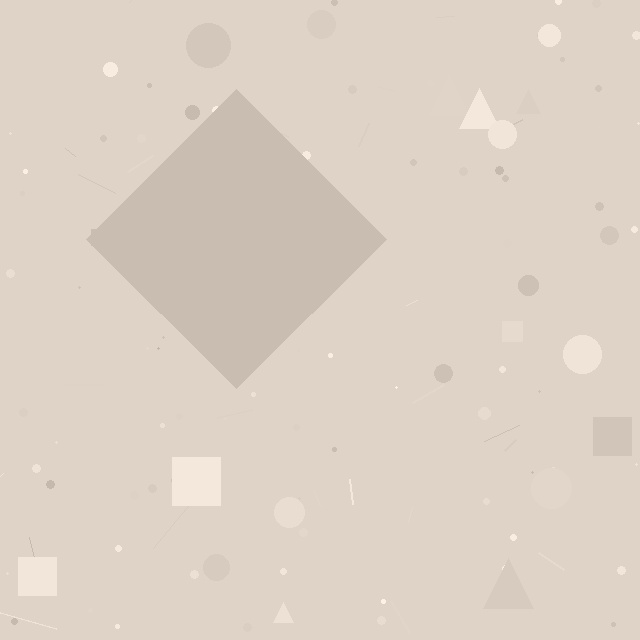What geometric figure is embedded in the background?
A diamond is embedded in the background.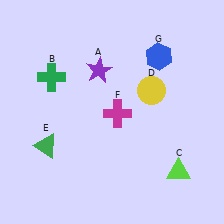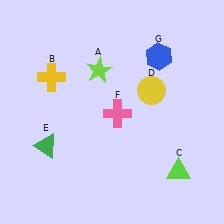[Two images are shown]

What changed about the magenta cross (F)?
In Image 1, F is magenta. In Image 2, it changed to pink.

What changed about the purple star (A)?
In Image 1, A is purple. In Image 2, it changed to lime.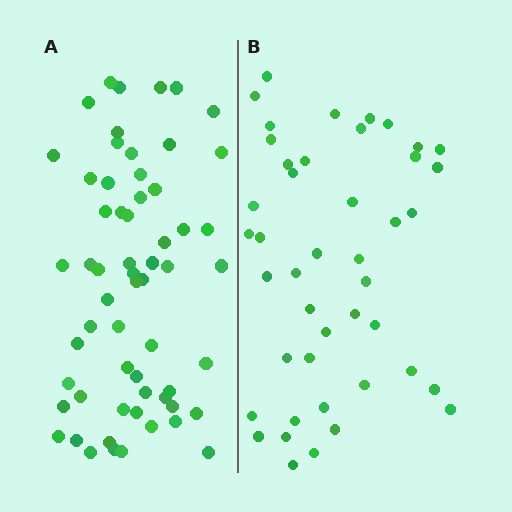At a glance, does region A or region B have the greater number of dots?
Region A (the left region) has more dots.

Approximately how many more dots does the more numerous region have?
Region A has approximately 15 more dots than region B.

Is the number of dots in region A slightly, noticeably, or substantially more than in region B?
Region A has noticeably more, but not dramatically so. The ratio is roughly 1.4 to 1.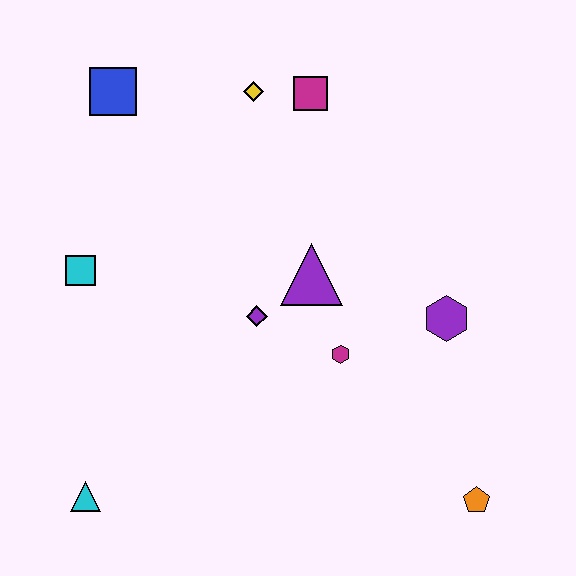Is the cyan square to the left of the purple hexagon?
Yes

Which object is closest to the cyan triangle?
The cyan square is closest to the cyan triangle.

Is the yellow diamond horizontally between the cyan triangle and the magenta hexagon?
Yes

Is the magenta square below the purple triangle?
No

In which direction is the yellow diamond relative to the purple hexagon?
The yellow diamond is above the purple hexagon.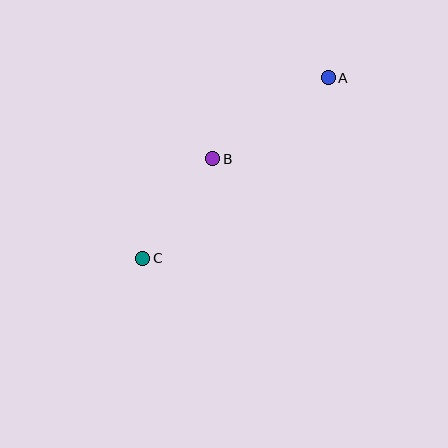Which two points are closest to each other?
Points B and C are closest to each other.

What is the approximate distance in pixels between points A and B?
The distance between A and B is approximately 141 pixels.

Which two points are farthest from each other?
Points A and C are farthest from each other.